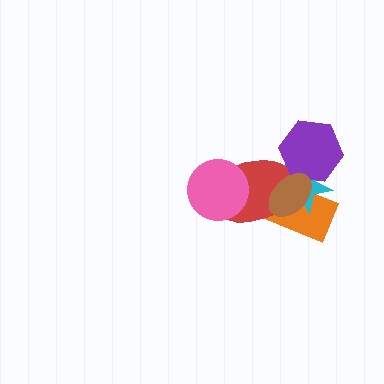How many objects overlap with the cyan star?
4 objects overlap with the cyan star.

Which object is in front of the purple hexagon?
The brown ellipse is in front of the purple hexagon.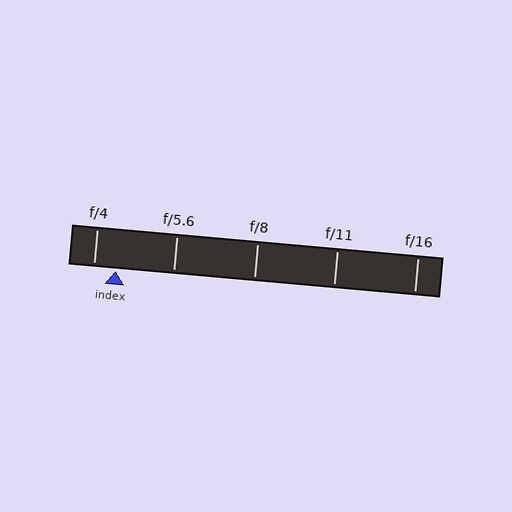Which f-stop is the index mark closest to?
The index mark is closest to f/4.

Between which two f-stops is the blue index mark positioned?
The index mark is between f/4 and f/5.6.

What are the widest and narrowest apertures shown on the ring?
The widest aperture shown is f/4 and the narrowest is f/16.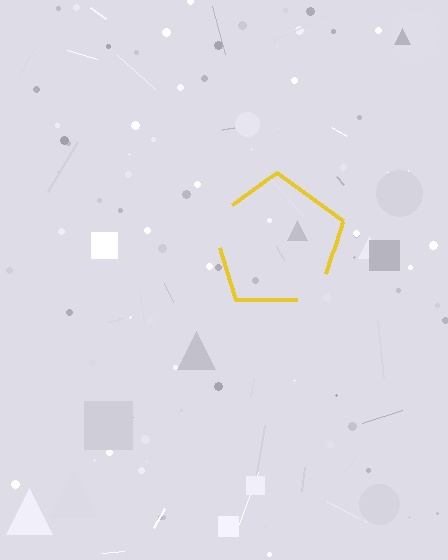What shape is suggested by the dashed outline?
The dashed outline suggests a pentagon.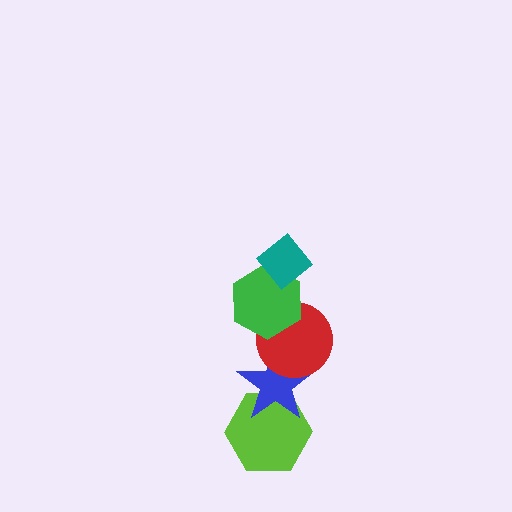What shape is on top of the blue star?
The red circle is on top of the blue star.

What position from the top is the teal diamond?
The teal diamond is 1st from the top.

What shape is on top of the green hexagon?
The teal diamond is on top of the green hexagon.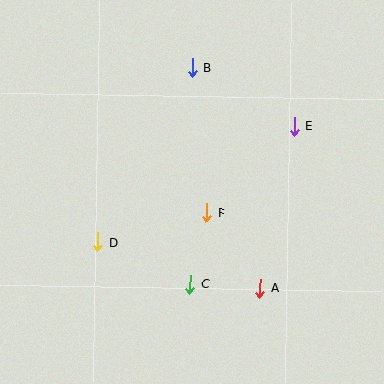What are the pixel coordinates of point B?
Point B is at (192, 68).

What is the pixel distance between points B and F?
The distance between B and F is 146 pixels.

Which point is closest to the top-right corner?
Point E is closest to the top-right corner.